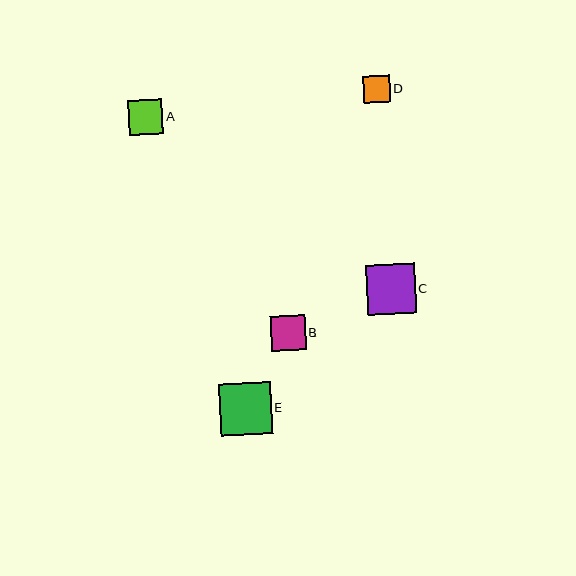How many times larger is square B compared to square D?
Square B is approximately 1.3 times the size of square D.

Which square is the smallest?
Square D is the smallest with a size of approximately 27 pixels.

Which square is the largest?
Square E is the largest with a size of approximately 52 pixels.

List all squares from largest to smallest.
From largest to smallest: E, C, B, A, D.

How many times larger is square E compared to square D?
Square E is approximately 1.9 times the size of square D.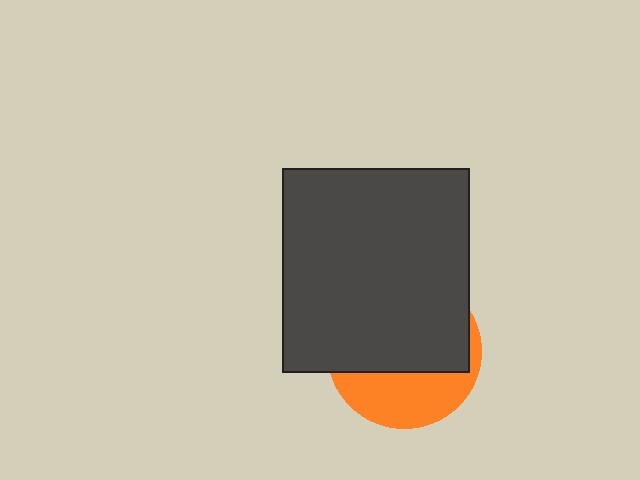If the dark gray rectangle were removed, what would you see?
You would see the complete orange circle.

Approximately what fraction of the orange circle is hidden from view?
Roughly 65% of the orange circle is hidden behind the dark gray rectangle.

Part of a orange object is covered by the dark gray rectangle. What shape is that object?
It is a circle.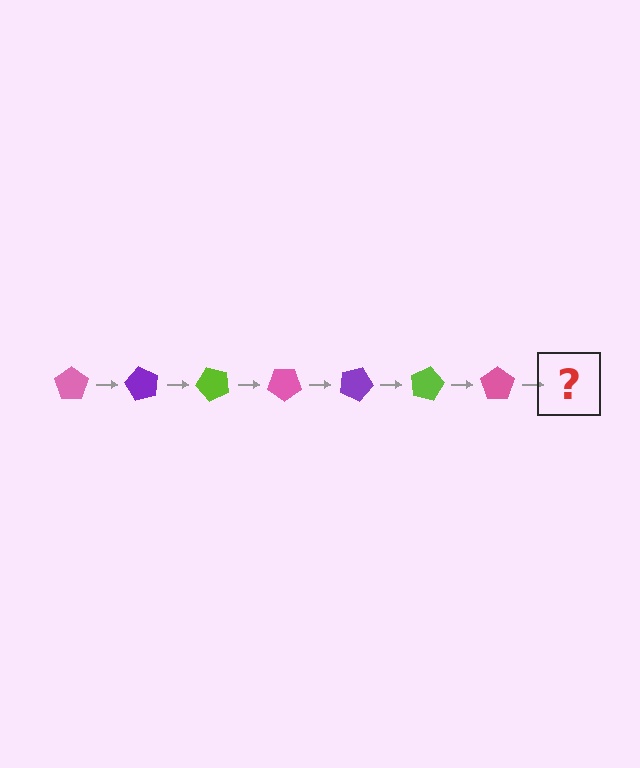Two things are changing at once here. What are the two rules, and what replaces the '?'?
The two rules are that it rotates 60 degrees each step and the color cycles through pink, purple, and lime. The '?' should be a purple pentagon, rotated 420 degrees from the start.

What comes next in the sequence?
The next element should be a purple pentagon, rotated 420 degrees from the start.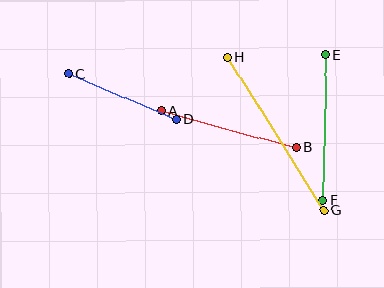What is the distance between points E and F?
The distance is approximately 145 pixels.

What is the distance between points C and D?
The distance is approximately 116 pixels.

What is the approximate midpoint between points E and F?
The midpoint is at approximately (324, 128) pixels.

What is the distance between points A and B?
The distance is approximately 140 pixels.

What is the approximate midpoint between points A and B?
The midpoint is at approximately (228, 129) pixels.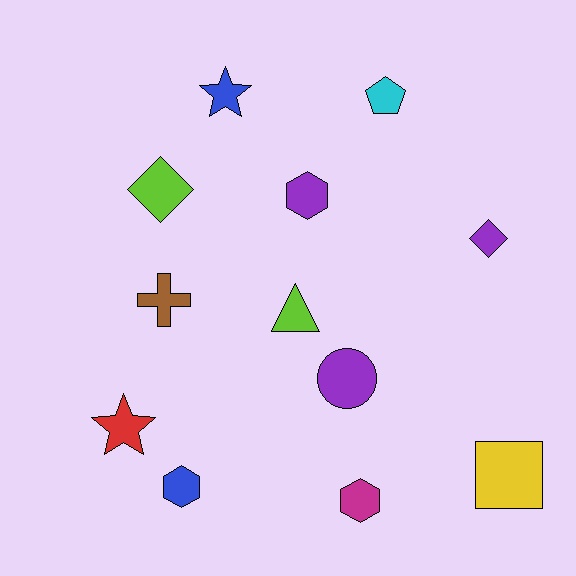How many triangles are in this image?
There is 1 triangle.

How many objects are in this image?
There are 12 objects.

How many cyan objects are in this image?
There is 1 cyan object.